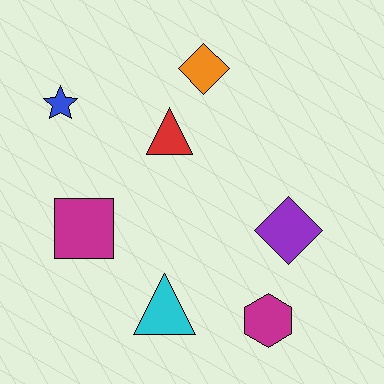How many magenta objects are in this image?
There are 2 magenta objects.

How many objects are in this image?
There are 7 objects.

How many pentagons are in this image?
There are no pentagons.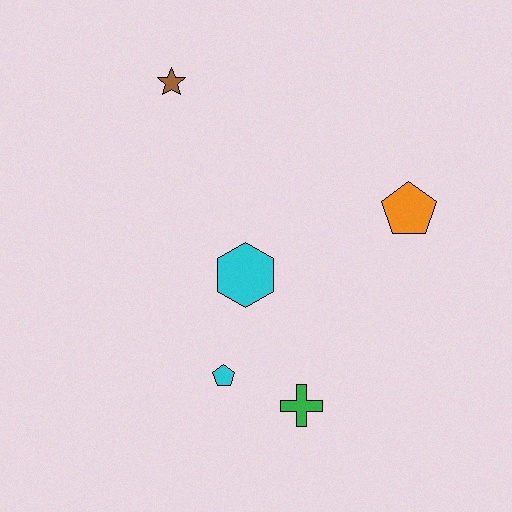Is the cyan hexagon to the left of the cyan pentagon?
No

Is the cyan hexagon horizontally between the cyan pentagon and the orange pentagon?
Yes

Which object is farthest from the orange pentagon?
The brown star is farthest from the orange pentagon.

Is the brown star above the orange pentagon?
Yes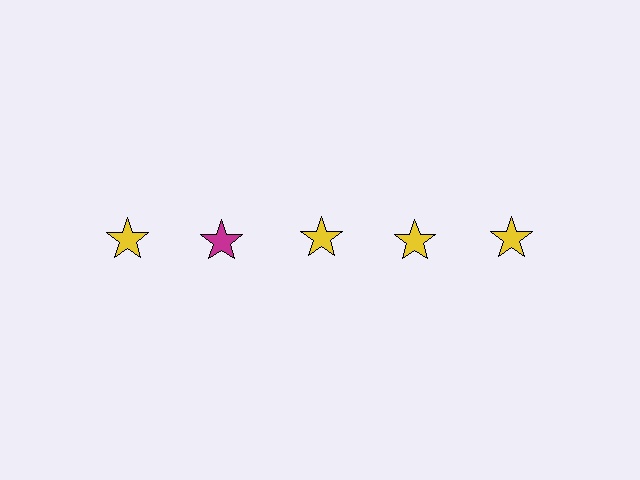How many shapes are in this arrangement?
There are 5 shapes arranged in a grid pattern.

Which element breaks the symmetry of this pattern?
The magenta star in the top row, second from left column breaks the symmetry. All other shapes are yellow stars.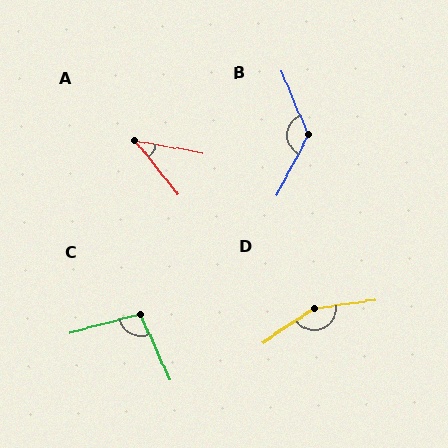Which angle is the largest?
D, at approximately 154 degrees.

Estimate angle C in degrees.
Approximately 99 degrees.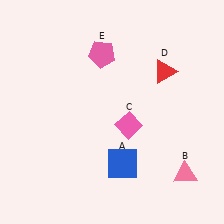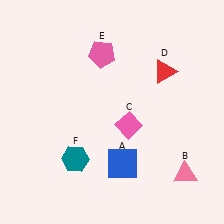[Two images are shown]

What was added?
A teal hexagon (F) was added in Image 2.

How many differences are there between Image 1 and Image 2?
There is 1 difference between the two images.